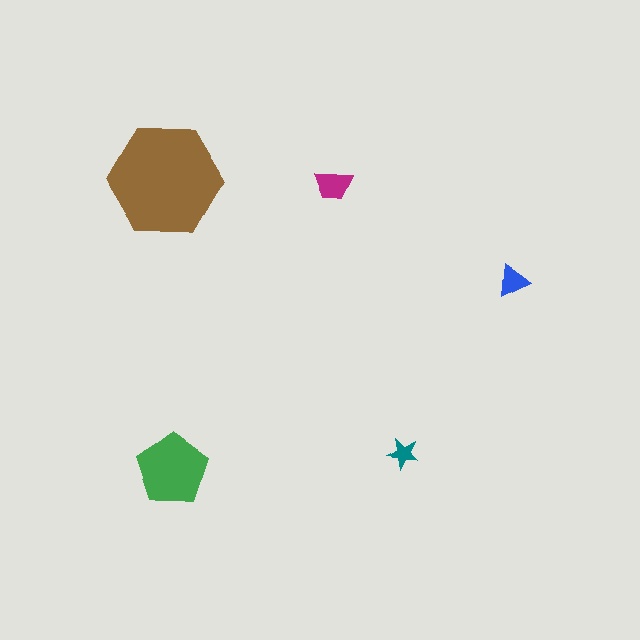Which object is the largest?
The brown hexagon.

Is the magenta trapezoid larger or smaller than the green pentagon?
Smaller.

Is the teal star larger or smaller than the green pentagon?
Smaller.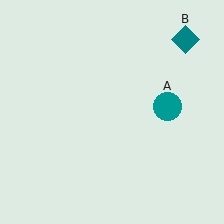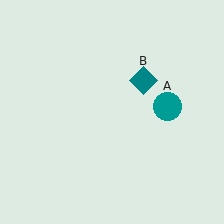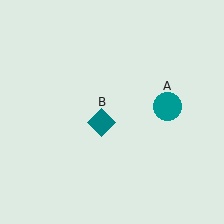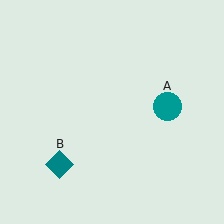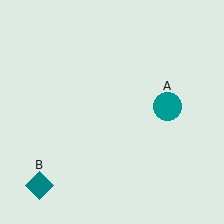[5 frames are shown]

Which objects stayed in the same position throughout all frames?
Teal circle (object A) remained stationary.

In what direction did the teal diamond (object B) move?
The teal diamond (object B) moved down and to the left.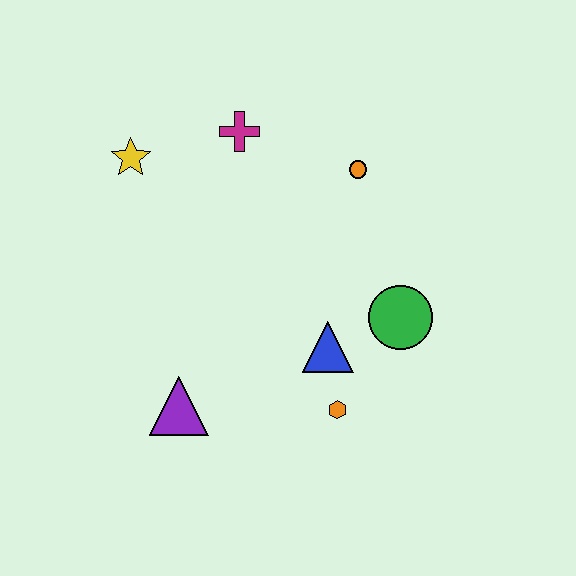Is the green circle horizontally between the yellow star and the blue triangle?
No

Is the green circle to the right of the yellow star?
Yes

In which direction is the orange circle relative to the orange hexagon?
The orange circle is above the orange hexagon.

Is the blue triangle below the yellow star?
Yes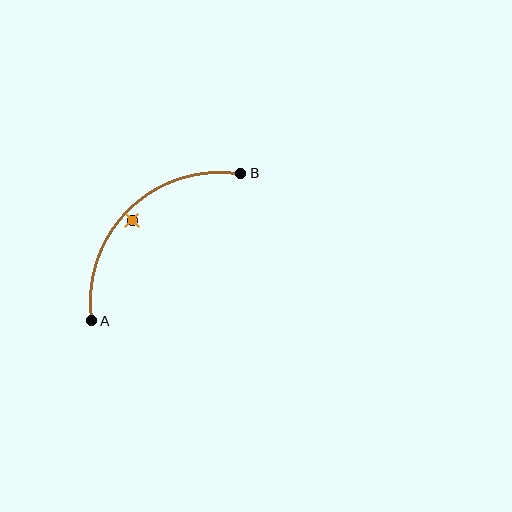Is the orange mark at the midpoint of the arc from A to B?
No — the orange mark does not lie on the arc at all. It sits slightly inside the curve.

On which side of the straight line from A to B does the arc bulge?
The arc bulges above and to the left of the straight line connecting A and B.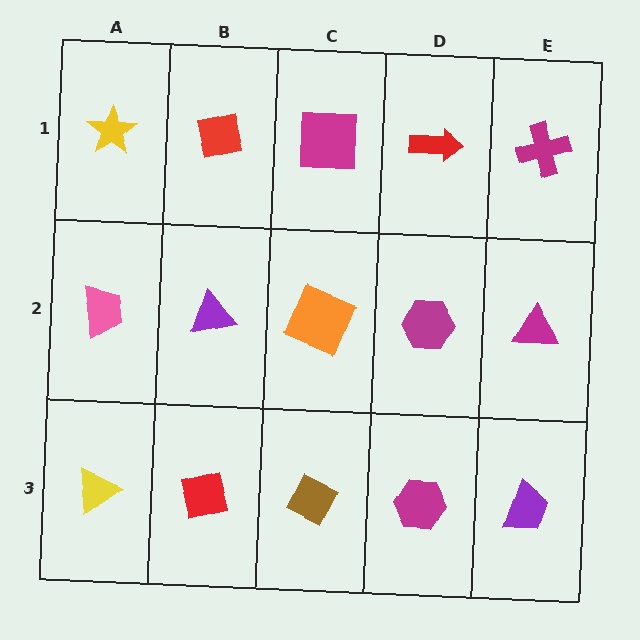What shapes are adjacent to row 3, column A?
A pink trapezoid (row 2, column A), a red square (row 3, column B).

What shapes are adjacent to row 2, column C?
A magenta square (row 1, column C), a brown diamond (row 3, column C), a purple triangle (row 2, column B), a magenta hexagon (row 2, column D).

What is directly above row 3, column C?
An orange square.